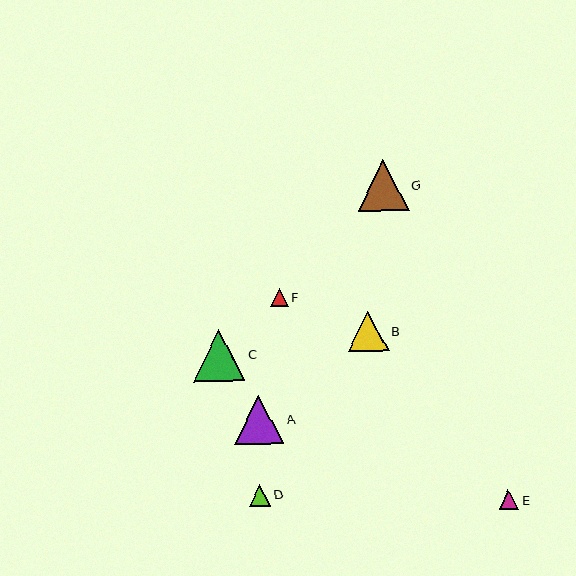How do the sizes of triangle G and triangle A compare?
Triangle G and triangle A are approximately the same size.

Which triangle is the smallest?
Triangle F is the smallest with a size of approximately 18 pixels.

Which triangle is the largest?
Triangle C is the largest with a size of approximately 52 pixels.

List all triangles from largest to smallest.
From largest to smallest: C, G, A, B, D, E, F.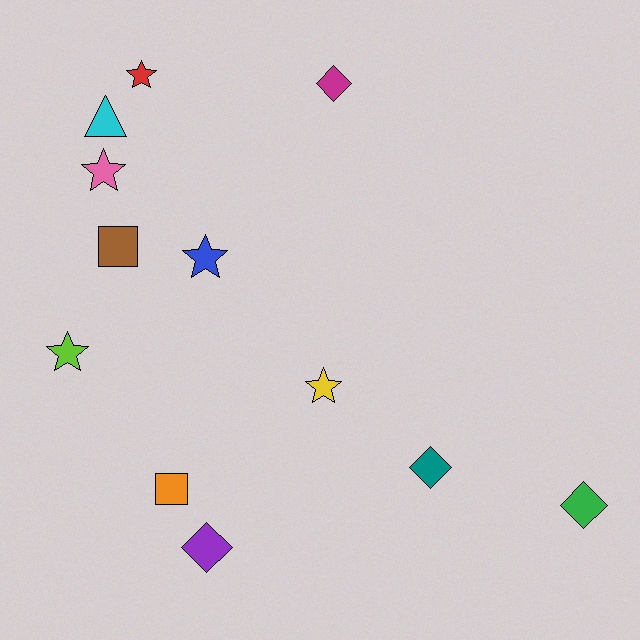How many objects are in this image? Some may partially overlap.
There are 12 objects.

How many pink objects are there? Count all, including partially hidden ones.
There is 1 pink object.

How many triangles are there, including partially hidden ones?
There is 1 triangle.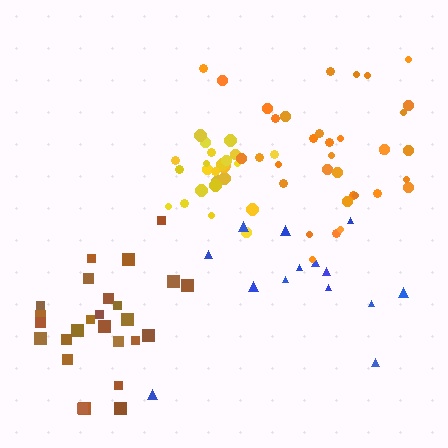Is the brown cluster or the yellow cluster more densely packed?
Yellow.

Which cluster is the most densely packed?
Yellow.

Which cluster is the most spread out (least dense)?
Blue.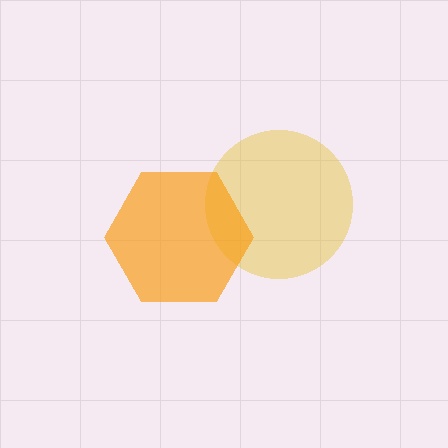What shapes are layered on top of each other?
The layered shapes are: a yellow circle, an orange hexagon.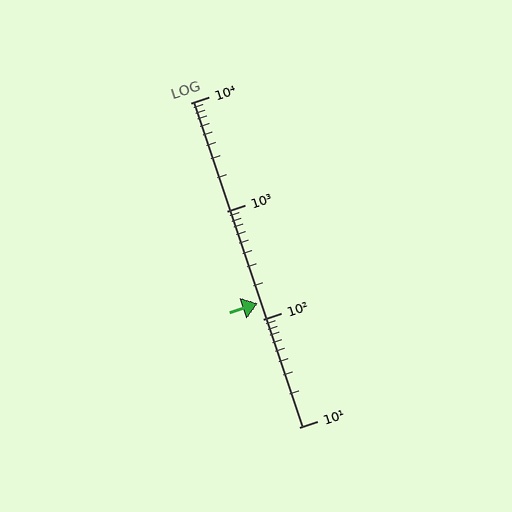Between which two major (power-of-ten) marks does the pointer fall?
The pointer is between 100 and 1000.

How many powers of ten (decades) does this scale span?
The scale spans 3 decades, from 10 to 10000.